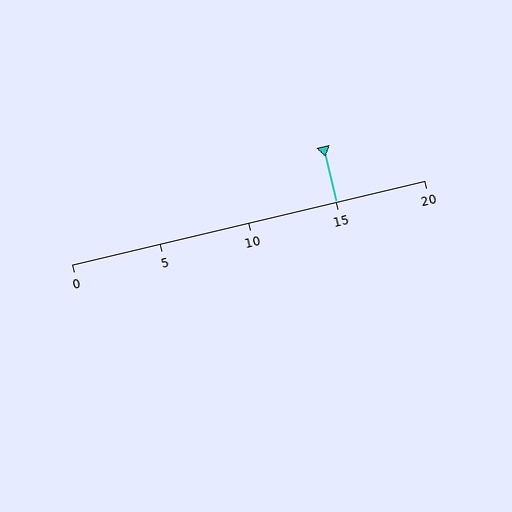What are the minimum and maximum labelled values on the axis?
The axis runs from 0 to 20.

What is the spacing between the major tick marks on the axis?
The major ticks are spaced 5 apart.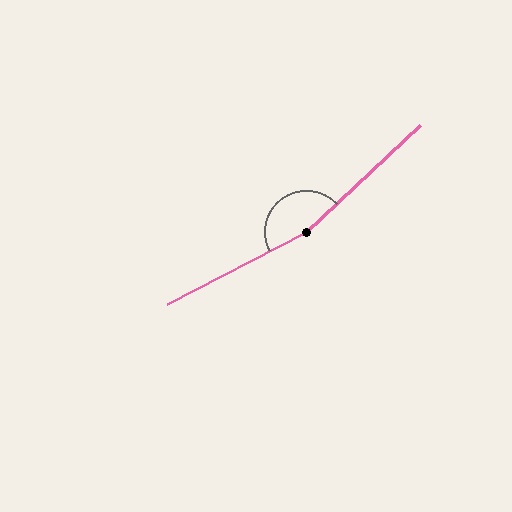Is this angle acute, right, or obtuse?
It is obtuse.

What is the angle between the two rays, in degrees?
Approximately 165 degrees.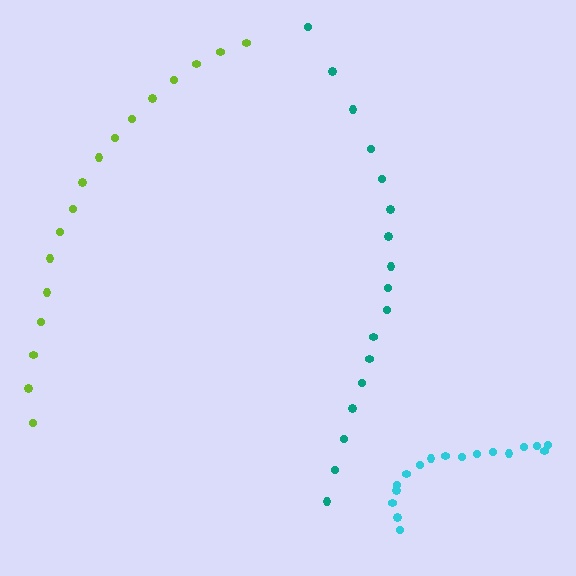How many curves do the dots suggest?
There are 3 distinct paths.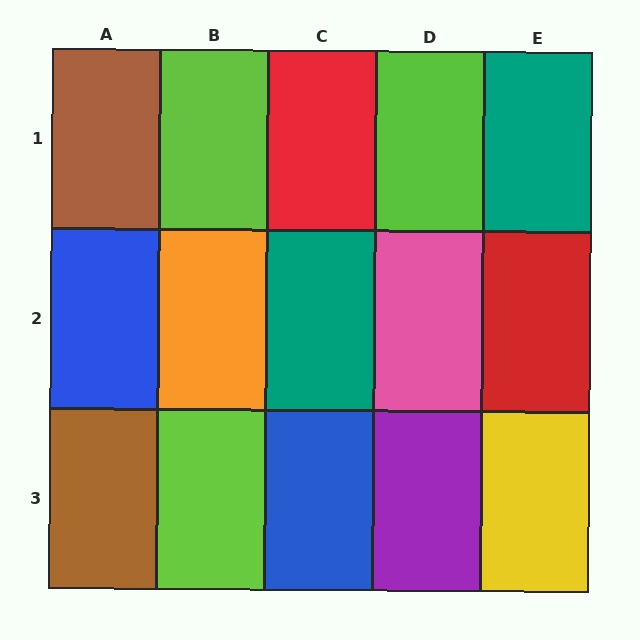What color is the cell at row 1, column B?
Lime.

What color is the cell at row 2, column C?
Teal.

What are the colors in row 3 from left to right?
Brown, lime, blue, purple, yellow.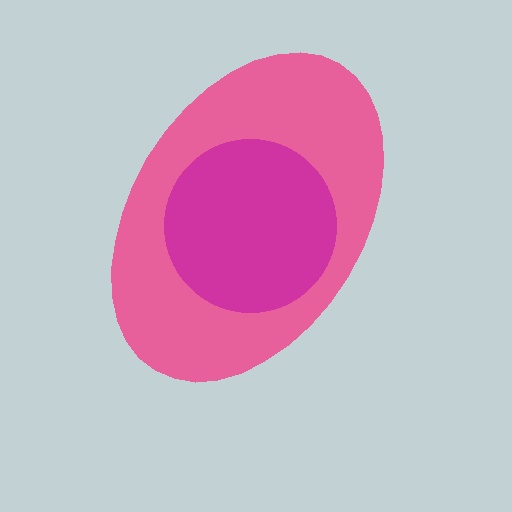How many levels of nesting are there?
2.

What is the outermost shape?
The pink ellipse.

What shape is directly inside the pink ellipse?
The magenta circle.